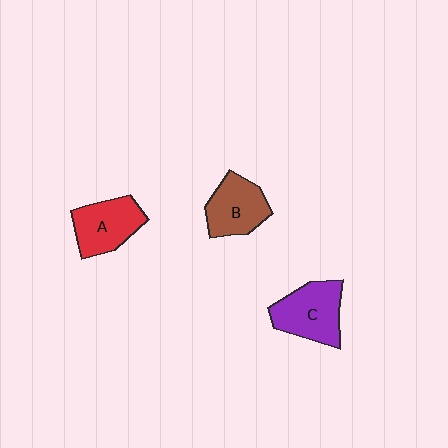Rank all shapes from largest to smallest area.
From largest to smallest: C (purple), A (red), B (brown).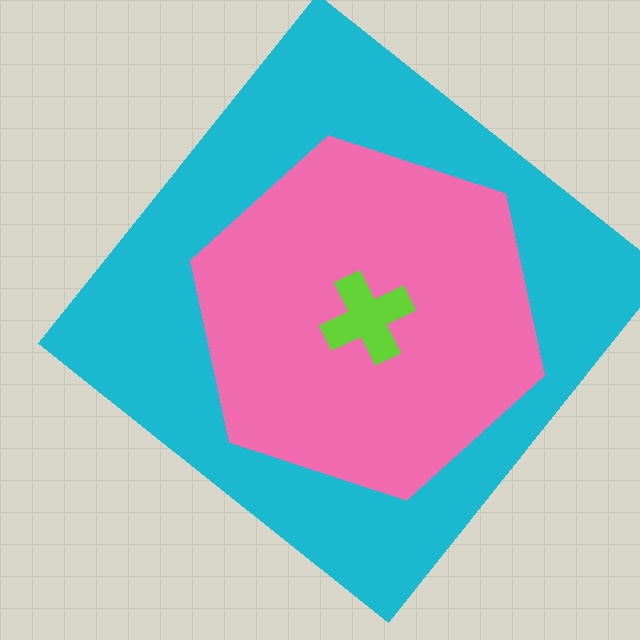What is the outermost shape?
The cyan diamond.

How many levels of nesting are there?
3.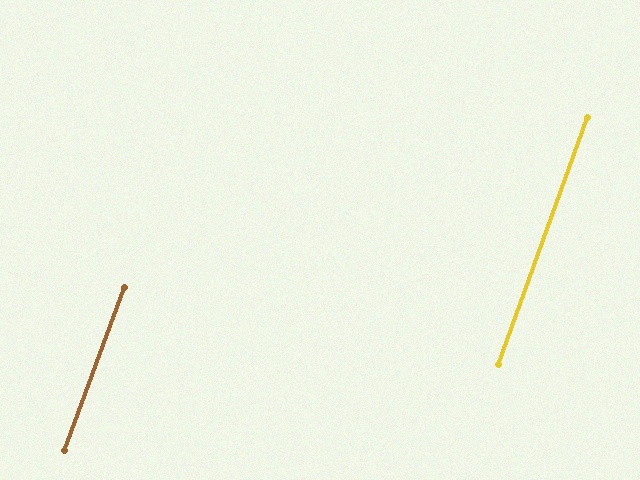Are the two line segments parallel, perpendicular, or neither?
Parallel — their directions differ by only 0.3°.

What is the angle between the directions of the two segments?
Approximately 0 degrees.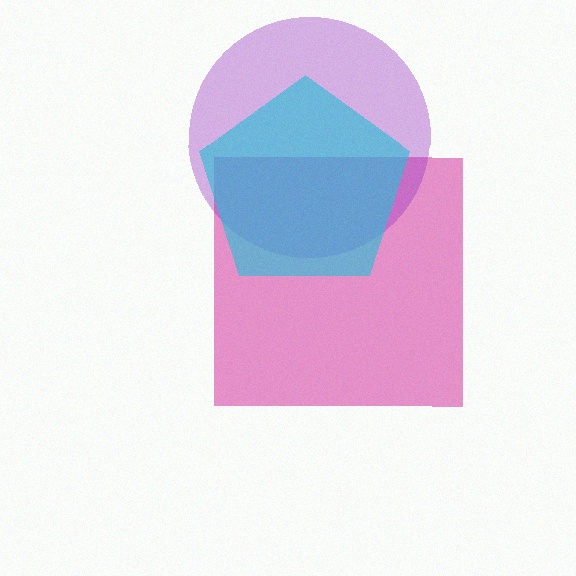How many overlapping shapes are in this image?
There are 3 overlapping shapes in the image.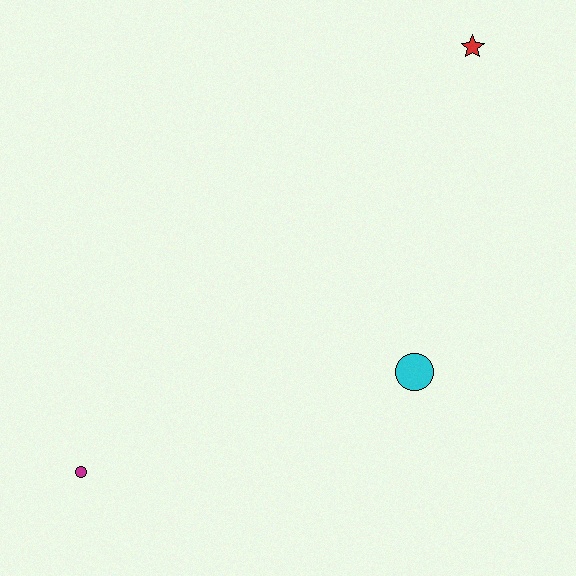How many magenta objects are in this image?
There is 1 magenta object.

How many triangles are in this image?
There are no triangles.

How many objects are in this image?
There are 3 objects.